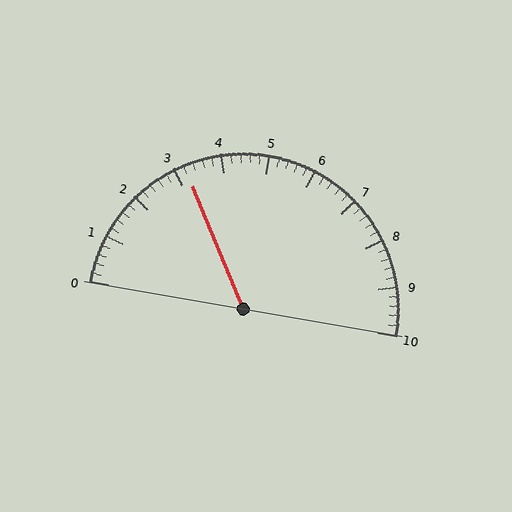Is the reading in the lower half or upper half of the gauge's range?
The reading is in the lower half of the range (0 to 10).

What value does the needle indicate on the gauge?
The needle indicates approximately 3.2.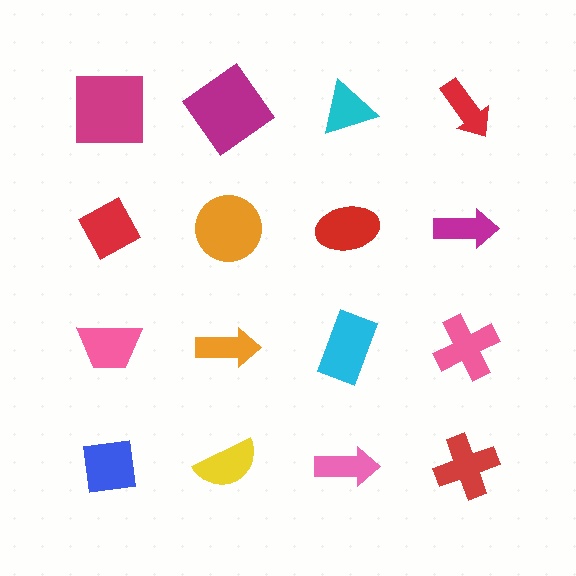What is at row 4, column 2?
A yellow semicircle.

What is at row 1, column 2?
A magenta diamond.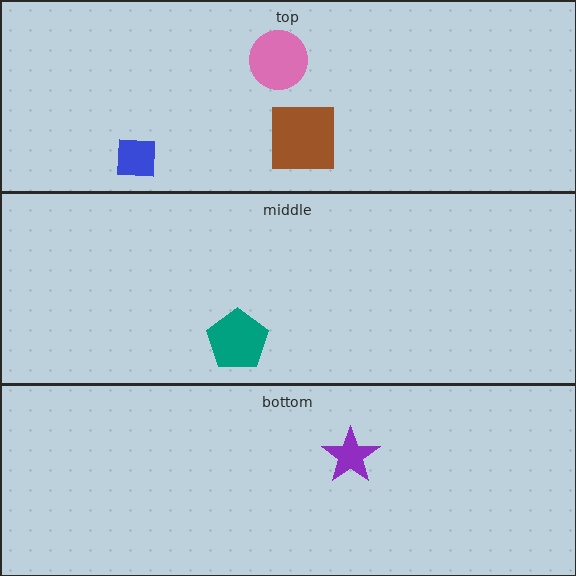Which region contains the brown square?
The top region.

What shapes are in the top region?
The blue square, the brown square, the pink circle.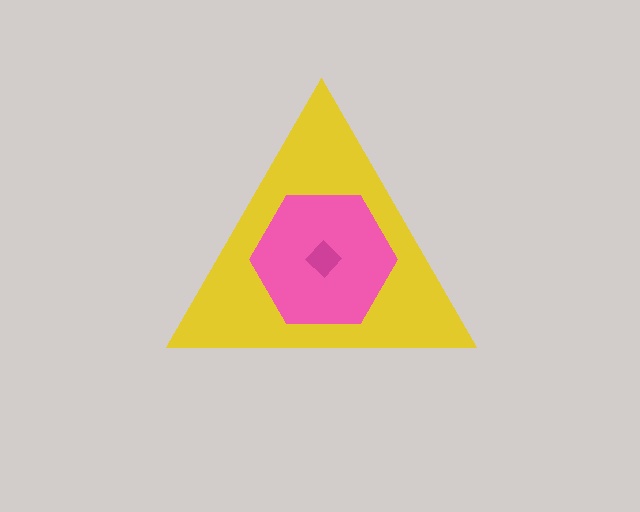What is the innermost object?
The magenta diamond.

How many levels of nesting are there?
3.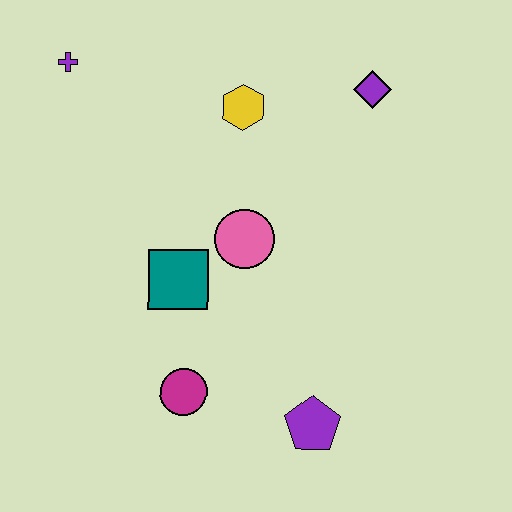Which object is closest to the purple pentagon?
The magenta circle is closest to the purple pentagon.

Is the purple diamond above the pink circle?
Yes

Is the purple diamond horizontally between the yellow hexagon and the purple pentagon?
No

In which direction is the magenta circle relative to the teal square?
The magenta circle is below the teal square.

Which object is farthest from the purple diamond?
The magenta circle is farthest from the purple diamond.